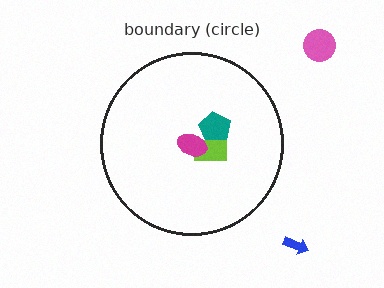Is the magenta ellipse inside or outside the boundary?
Inside.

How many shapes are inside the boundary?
3 inside, 2 outside.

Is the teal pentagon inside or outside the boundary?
Inside.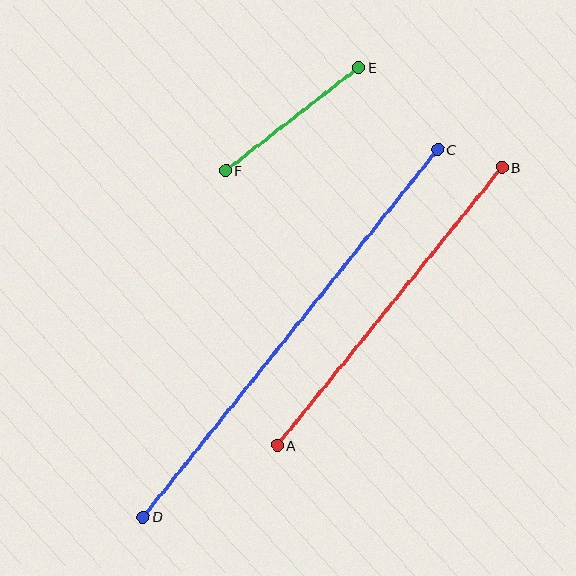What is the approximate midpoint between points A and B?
The midpoint is at approximately (390, 306) pixels.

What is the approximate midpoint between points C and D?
The midpoint is at approximately (290, 333) pixels.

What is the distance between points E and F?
The distance is approximately 169 pixels.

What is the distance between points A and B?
The distance is approximately 358 pixels.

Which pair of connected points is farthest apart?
Points C and D are farthest apart.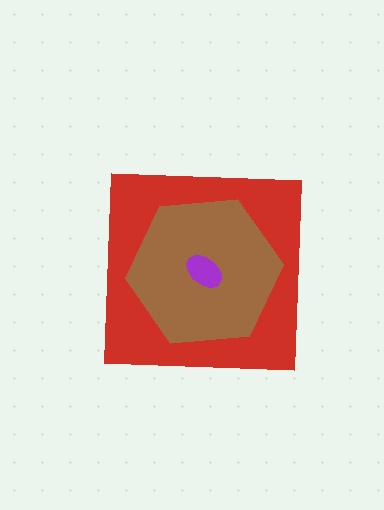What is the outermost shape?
The red square.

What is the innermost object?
The purple ellipse.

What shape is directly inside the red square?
The brown hexagon.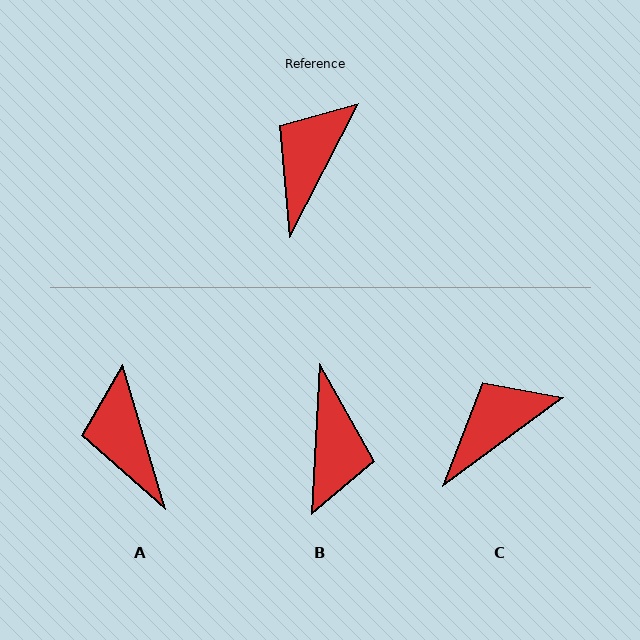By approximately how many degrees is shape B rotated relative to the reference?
Approximately 155 degrees clockwise.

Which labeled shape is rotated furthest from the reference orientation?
B, about 155 degrees away.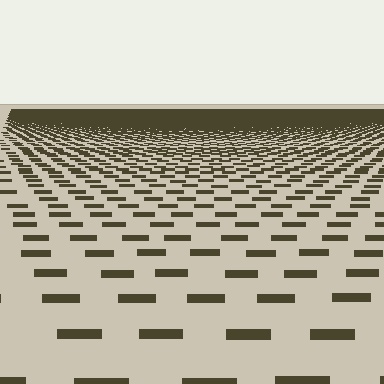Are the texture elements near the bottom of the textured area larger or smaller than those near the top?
Larger. Near the bottom, elements are closer to the viewer and appear at a bigger on-screen size.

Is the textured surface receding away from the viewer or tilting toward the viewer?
The surface is receding away from the viewer. Texture elements get smaller and denser toward the top.